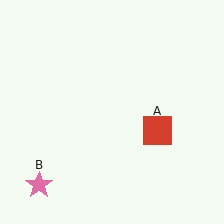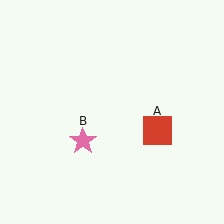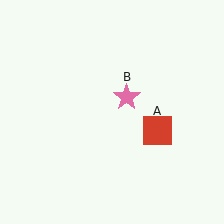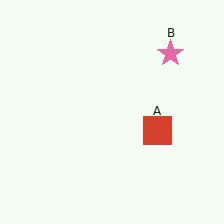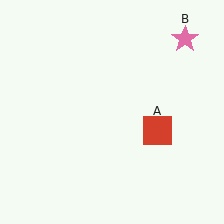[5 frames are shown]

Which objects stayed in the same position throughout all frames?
Red square (object A) remained stationary.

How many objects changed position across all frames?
1 object changed position: pink star (object B).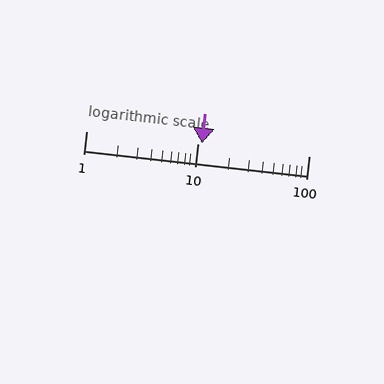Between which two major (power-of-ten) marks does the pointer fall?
The pointer is between 10 and 100.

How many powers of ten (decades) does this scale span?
The scale spans 2 decades, from 1 to 100.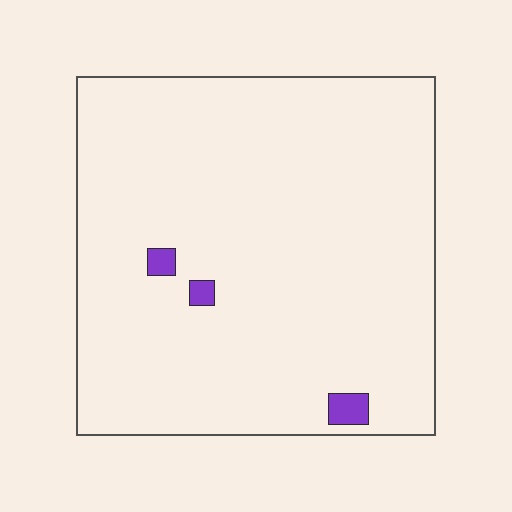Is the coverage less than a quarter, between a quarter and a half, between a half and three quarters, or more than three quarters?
Less than a quarter.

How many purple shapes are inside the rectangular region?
3.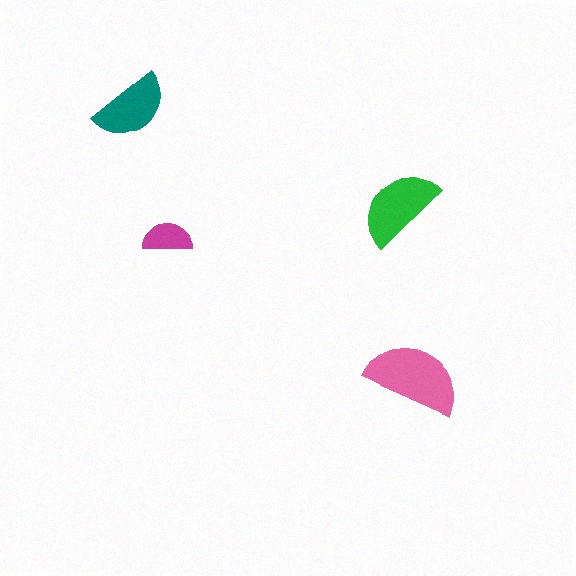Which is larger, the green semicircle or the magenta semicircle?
The green one.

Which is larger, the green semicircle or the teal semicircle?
The green one.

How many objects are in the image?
There are 4 objects in the image.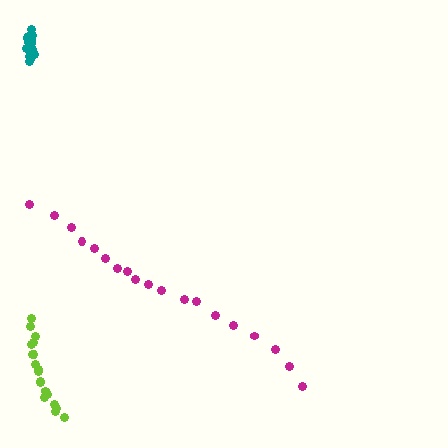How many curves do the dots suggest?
There are 3 distinct paths.